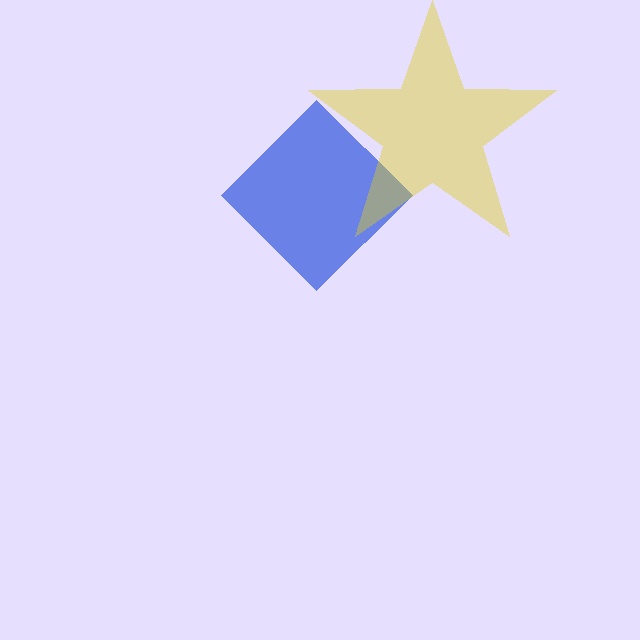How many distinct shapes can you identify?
There are 2 distinct shapes: a blue diamond, a yellow star.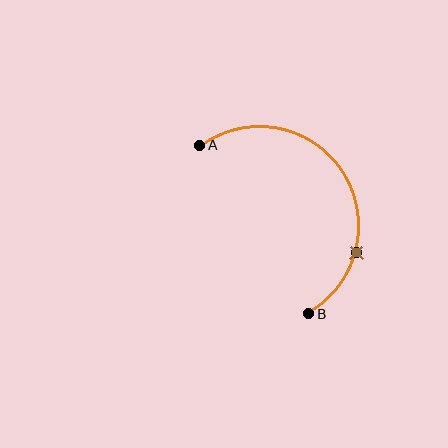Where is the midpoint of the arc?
The arc midpoint is the point on the curve farthest from the straight line joining A and B. It sits to the right of that line.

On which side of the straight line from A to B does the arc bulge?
The arc bulges to the right of the straight line connecting A and B.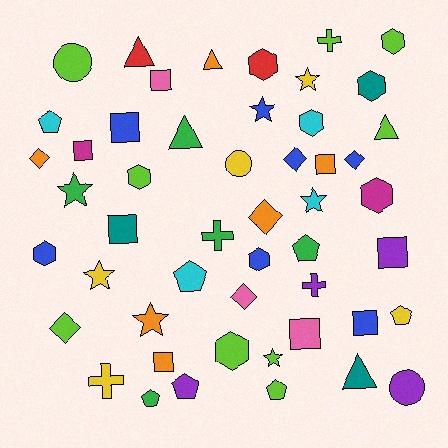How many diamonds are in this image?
There are 6 diamonds.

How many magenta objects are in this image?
There are 2 magenta objects.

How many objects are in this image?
There are 50 objects.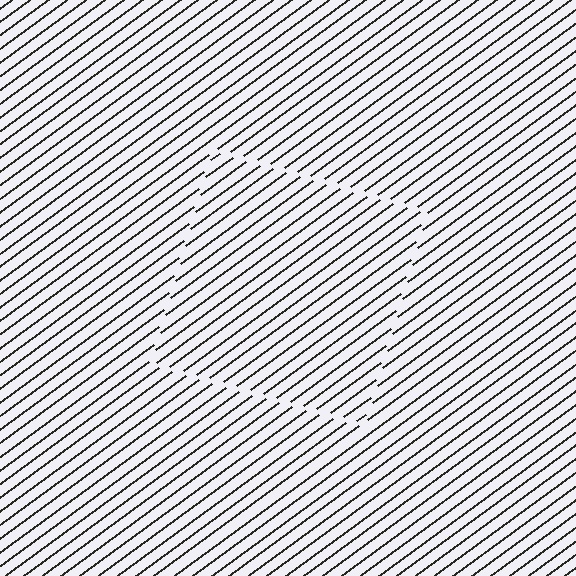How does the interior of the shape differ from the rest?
The interior of the shape contains the same grating, shifted by half a period — the contour is defined by the phase discontinuity where line-ends from the inner and outer gratings abut.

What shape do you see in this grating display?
An illusory square. The interior of the shape contains the same grating, shifted by half a period — the contour is defined by the phase discontinuity where line-ends from the inner and outer gratings abut.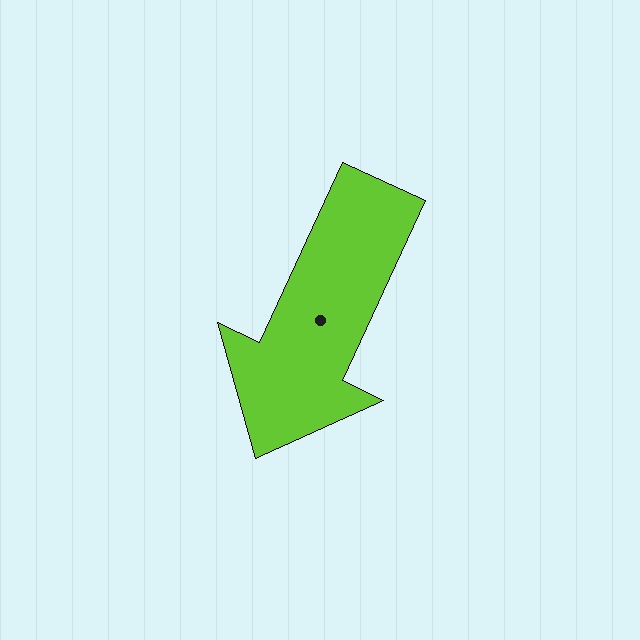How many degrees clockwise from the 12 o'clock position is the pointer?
Approximately 205 degrees.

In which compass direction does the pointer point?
Southwest.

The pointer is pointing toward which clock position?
Roughly 7 o'clock.